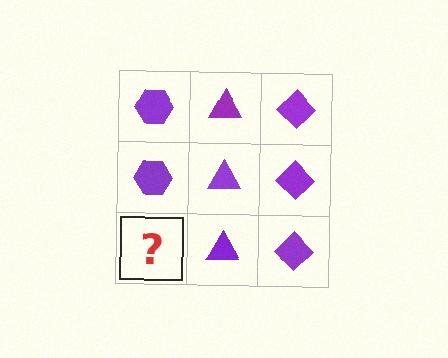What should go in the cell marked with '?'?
The missing cell should contain a purple hexagon.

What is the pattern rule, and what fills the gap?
The rule is that each column has a consistent shape. The gap should be filled with a purple hexagon.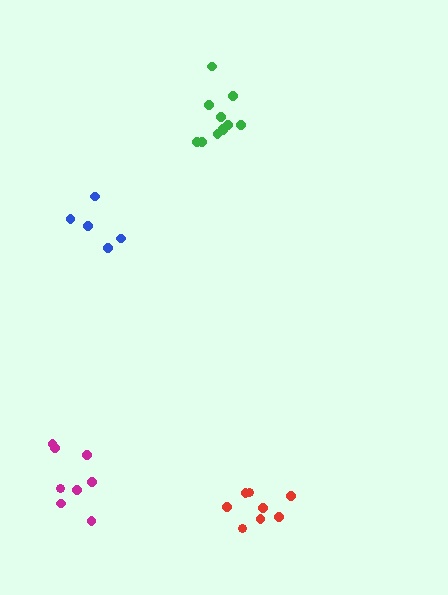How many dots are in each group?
Group 1: 5 dots, Group 2: 11 dots, Group 3: 8 dots, Group 4: 8 dots (32 total).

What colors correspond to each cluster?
The clusters are colored: blue, green, magenta, red.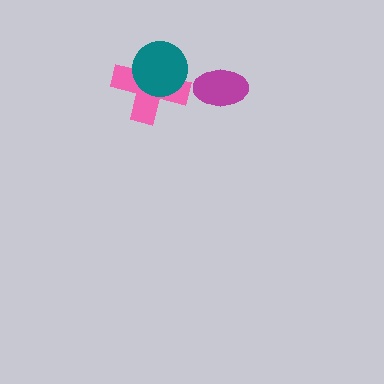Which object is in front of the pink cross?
The teal circle is in front of the pink cross.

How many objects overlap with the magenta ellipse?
0 objects overlap with the magenta ellipse.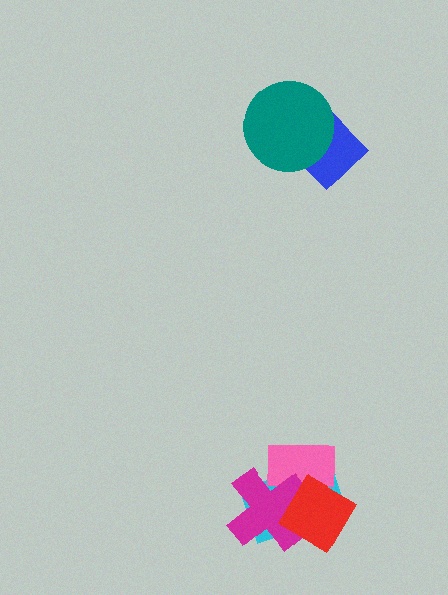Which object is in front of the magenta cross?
The red diamond is in front of the magenta cross.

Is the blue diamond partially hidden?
Yes, it is partially covered by another shape.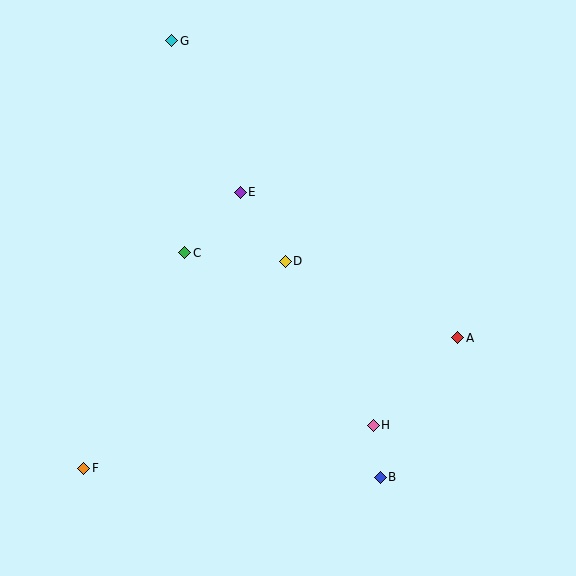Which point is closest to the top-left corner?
Point G is closest to the top-left corner.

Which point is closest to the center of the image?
Point D at (285, 261) is closest to the center.